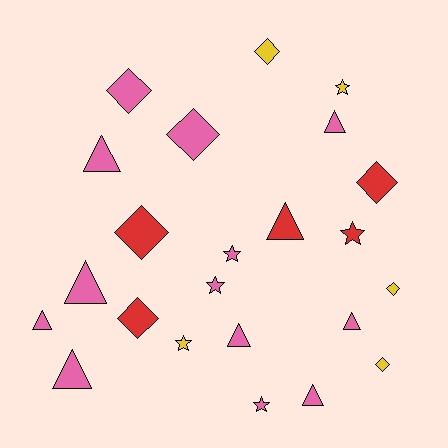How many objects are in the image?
There are 23 objects.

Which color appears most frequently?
Pink, with 13 objects.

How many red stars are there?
There is 1 red star.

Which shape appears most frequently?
Triangle, with 9 objects.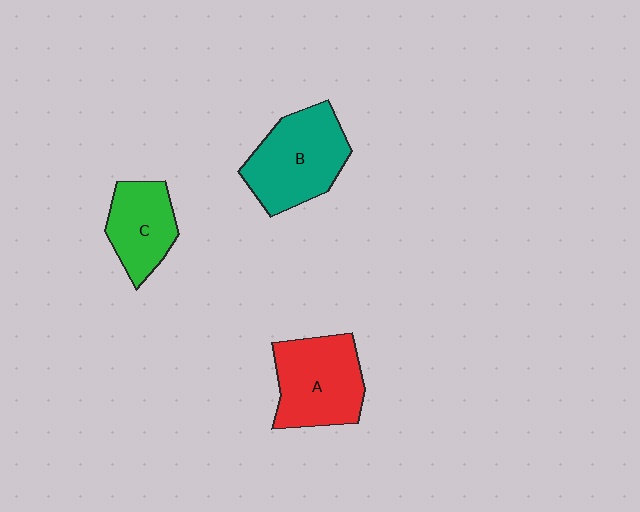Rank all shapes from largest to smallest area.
From largest to smallest: B (teal), A (red), C (green).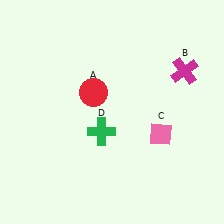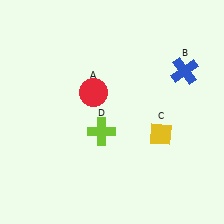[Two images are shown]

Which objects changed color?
B changed from magenta to blue. C changed from pink to yellow. D changed from green to lime.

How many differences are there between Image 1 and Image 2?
There are 3 differences between the two images.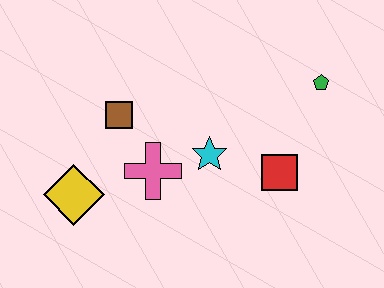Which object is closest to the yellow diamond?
The pink cross is closest to the yellow diamond.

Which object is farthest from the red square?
The yellow diamond is farthest from the red square.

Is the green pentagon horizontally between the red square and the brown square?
No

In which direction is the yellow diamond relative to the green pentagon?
The yellow diamond is to the left of the green pentagon.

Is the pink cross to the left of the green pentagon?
Yes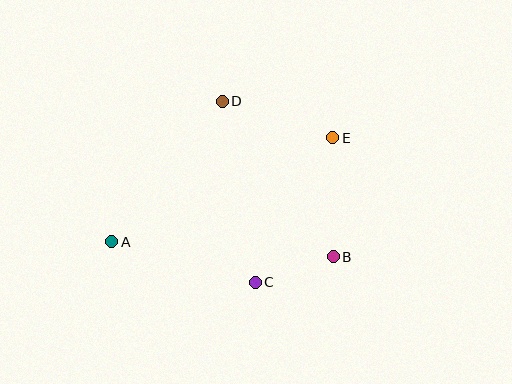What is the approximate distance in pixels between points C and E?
The distance between C and E is approximately 164 pixels.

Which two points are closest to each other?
Points B and C are closest to each other.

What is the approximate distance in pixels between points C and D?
The distance between C and D is approximately 184 pixels.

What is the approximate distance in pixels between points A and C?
The distance between A and C is approximately 149 pixels.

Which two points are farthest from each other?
Points A and E are farthest from each other.